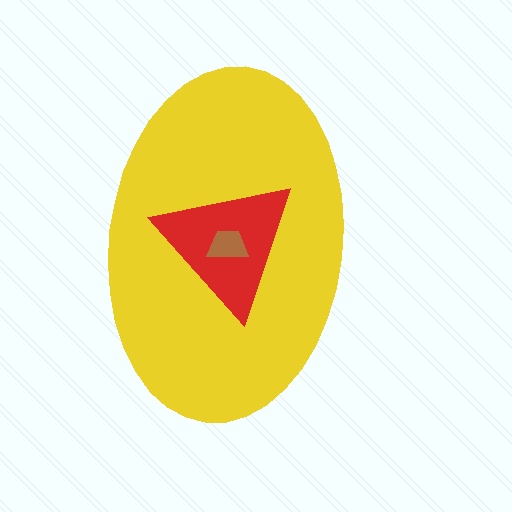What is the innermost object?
The brown trapezoid.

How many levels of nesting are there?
3.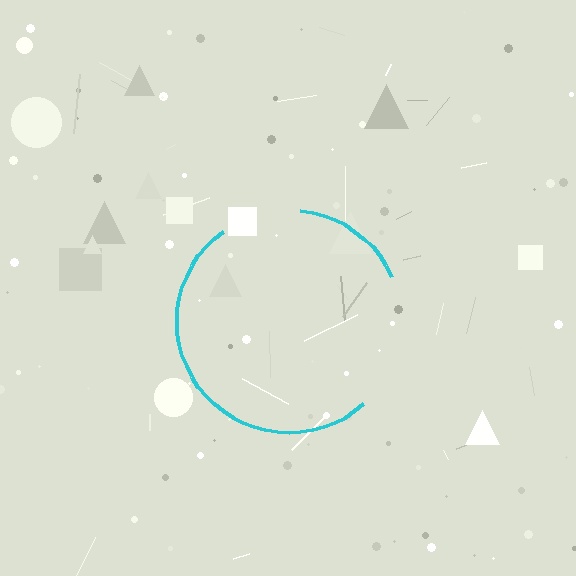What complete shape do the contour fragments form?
The contour fragments form a circle.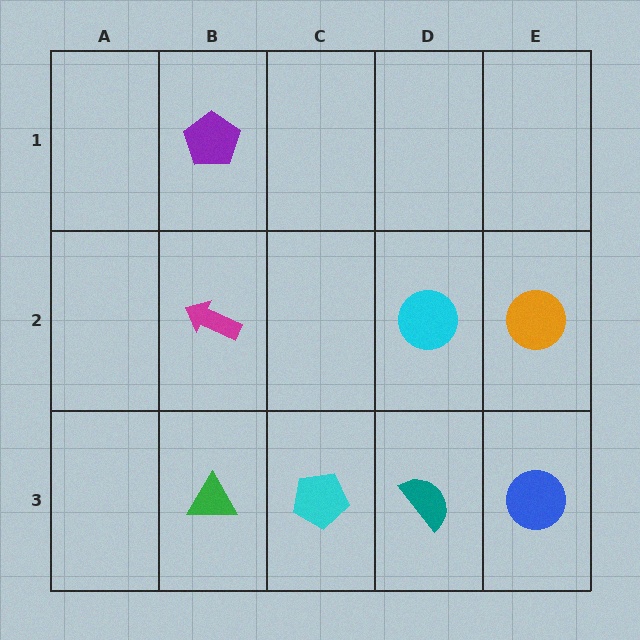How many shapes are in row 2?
3 shapes.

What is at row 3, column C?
A cyan pentagon.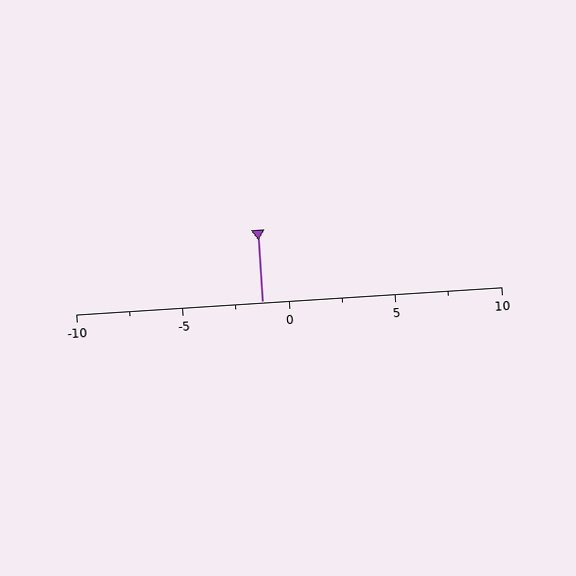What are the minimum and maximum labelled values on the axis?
The axis runs from -10 to 10.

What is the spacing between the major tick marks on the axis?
The major ticks are spaced 5 apart.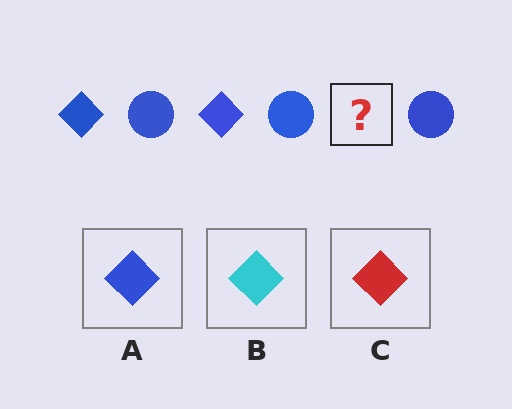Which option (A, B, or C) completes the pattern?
A.